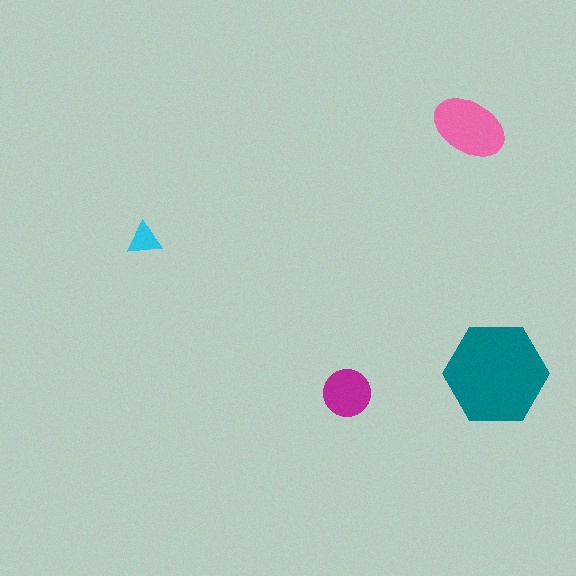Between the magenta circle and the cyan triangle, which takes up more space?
The magenta circle.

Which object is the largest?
The teal hexagon.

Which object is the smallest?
The cyan triangle.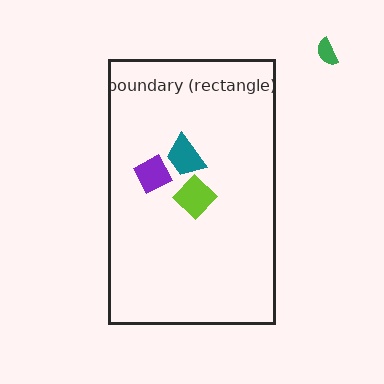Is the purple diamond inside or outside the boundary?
Inside.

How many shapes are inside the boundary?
3 inside, 1 outside.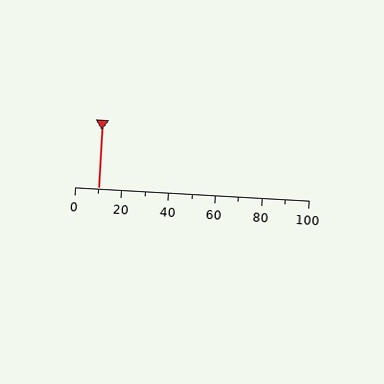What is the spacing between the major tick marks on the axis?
The major ticks are spaced 20 apart.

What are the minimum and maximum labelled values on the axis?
The axis runs from 0 to 100.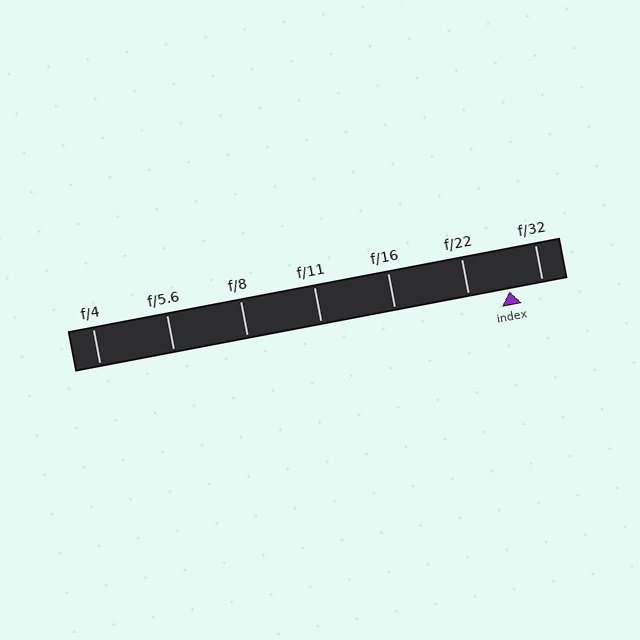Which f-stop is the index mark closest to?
The index mark is closest to f/32.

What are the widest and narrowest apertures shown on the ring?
The widest aperture shown is f/4 and the narrowest is f/32.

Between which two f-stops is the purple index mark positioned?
The index mark is between f/22 and f/32.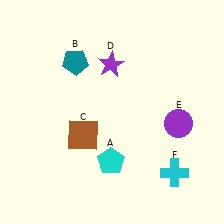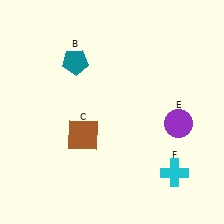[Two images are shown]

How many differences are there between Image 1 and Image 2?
There are 2 differences between the two images.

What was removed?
The cyan pentagon (A), the purple star (D) were removed in Image 2.